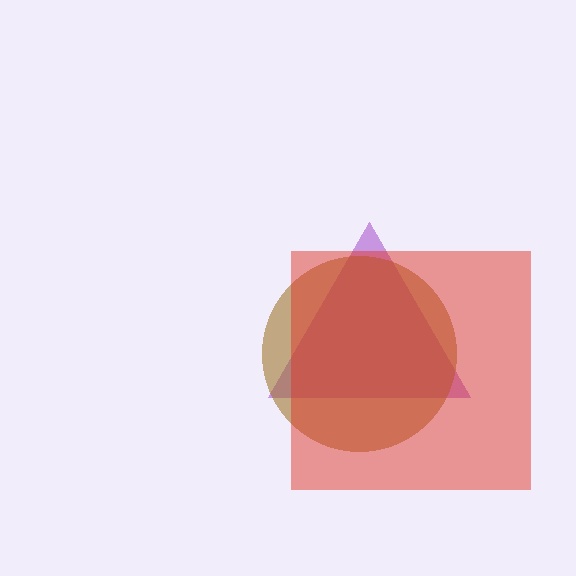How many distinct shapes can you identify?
There are 3 distinct shapes: a purple triangle, a brown circle, a red square.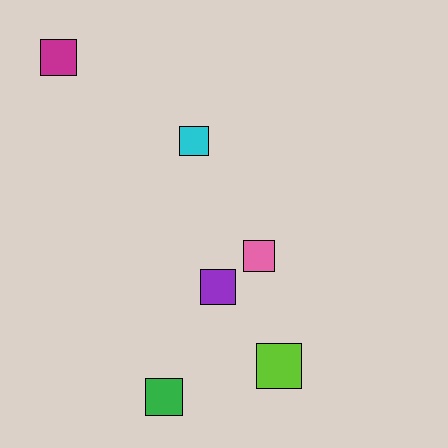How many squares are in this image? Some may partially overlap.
There are 6 squares.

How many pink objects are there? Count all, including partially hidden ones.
There is 1 pink object.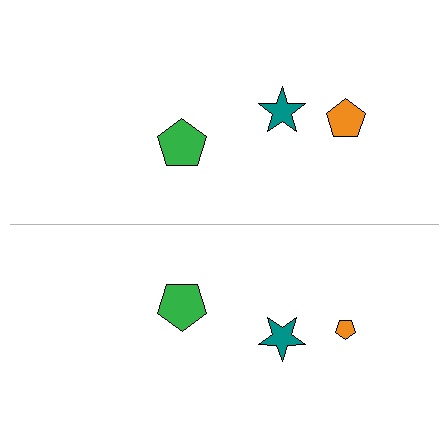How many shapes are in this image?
There are 6 shapes in this image.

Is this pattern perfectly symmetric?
No, the pattern is not perfectly symmetric. The orange pentagon on the bottom side has a different size than its mirror counterpart.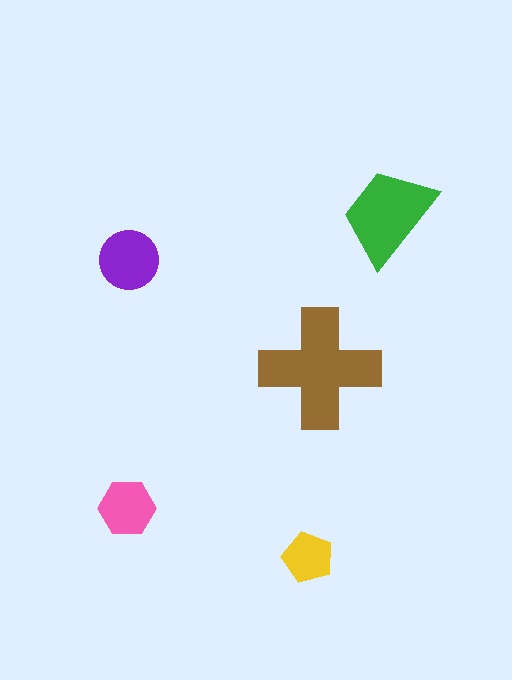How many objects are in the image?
There are 5 objects in the image.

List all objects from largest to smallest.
The brown cross, the green trapezoid, the purple circle, the pink hexagon, the yellow pentagon.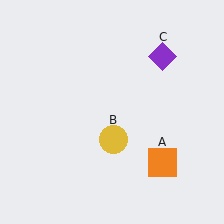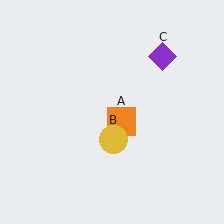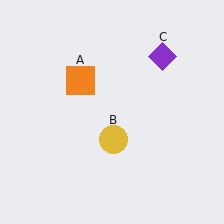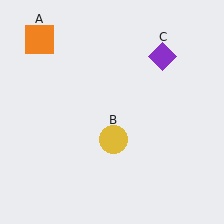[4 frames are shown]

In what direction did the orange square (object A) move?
The orange square (object A) moved up and to the left.